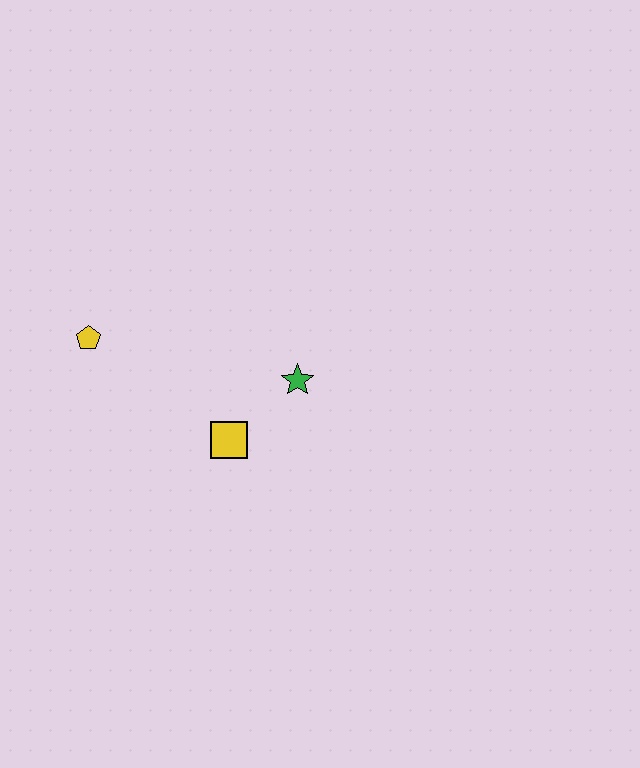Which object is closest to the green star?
The yellow square is closest to the green star.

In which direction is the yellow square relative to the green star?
The yellow square is to the left of the green star.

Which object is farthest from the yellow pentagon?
The green star is farthest from the yellow pentagon.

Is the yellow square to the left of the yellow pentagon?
No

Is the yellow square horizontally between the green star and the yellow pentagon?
Yes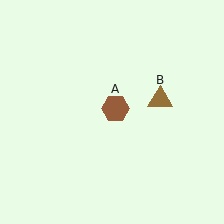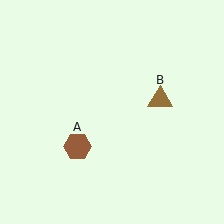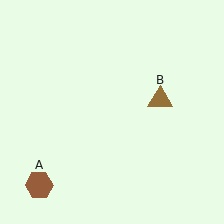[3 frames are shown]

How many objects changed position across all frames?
1 object changed position: brown hexagon (object A).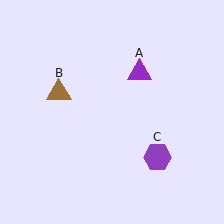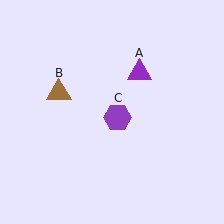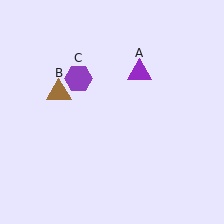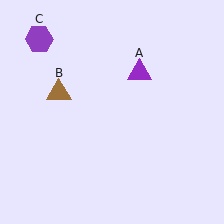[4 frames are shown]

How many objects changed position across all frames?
1 object changed position: purple hexagon (object C).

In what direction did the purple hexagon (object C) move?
The purple hexagon (object C) moved up and to the left.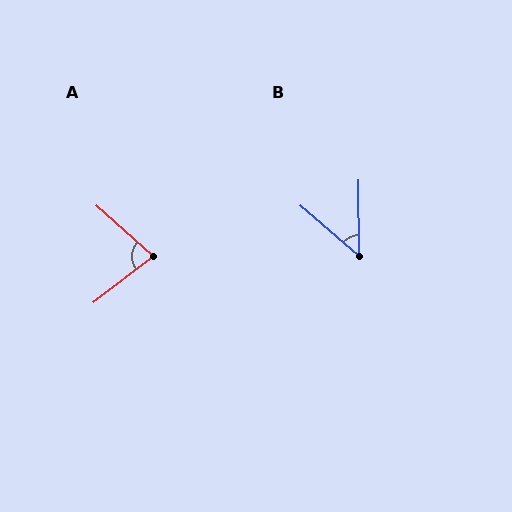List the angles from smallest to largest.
B (48°), A (79°).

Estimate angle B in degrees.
Approximately 48 degrees.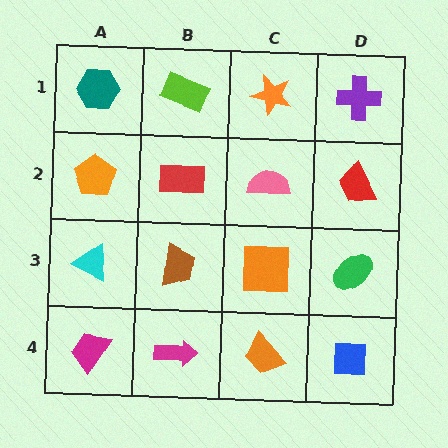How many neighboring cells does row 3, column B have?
4.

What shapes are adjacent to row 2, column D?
A purple cross (row 1, column D), a green ellipse (row 3, column D), a pink semicircle (row 2, column C).